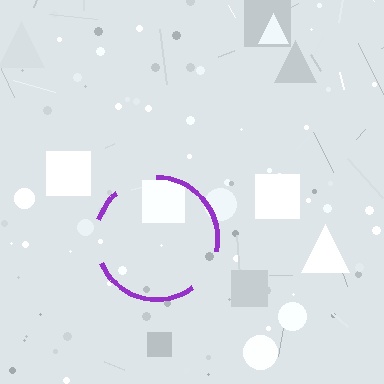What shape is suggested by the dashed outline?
The dashed outline suggests a circle.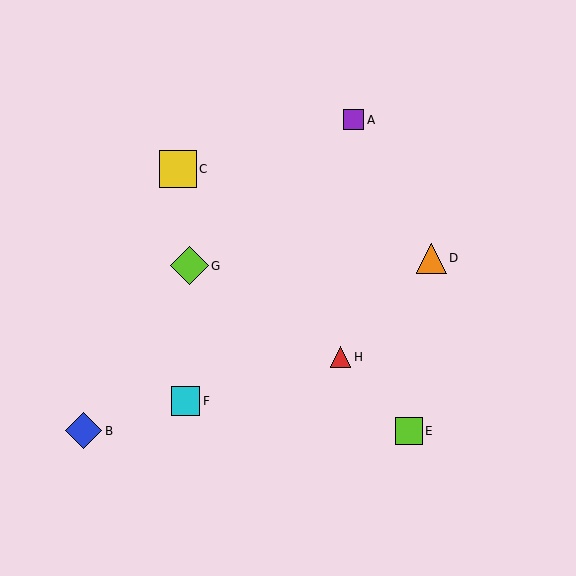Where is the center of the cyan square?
The center of the cyan square is at (185, 401).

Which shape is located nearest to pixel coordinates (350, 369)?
The red triangle (labeled H) at (341, 357) is nearest to that location.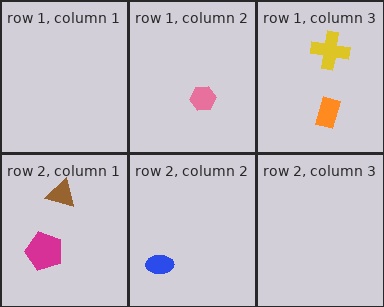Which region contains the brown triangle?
The row 2, column 1 region.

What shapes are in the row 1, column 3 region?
The orange rectangle, the yellow cross.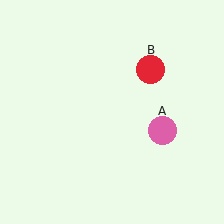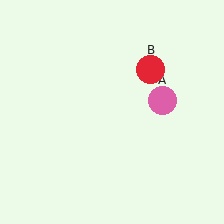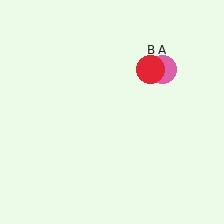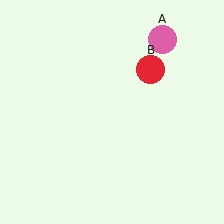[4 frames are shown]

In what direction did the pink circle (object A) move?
The pink circle (object A) moved up.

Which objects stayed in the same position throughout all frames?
Red circle (object B) remained stationary.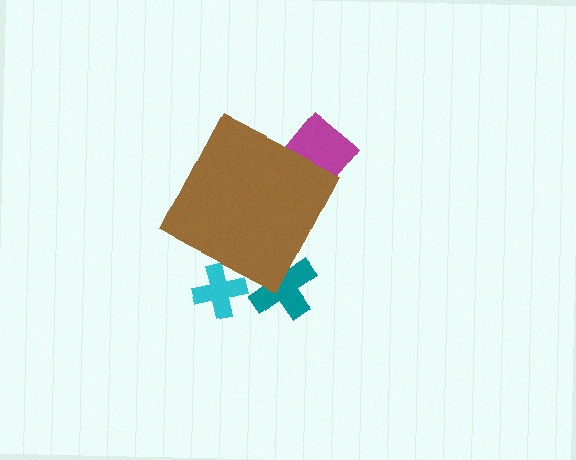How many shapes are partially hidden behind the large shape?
3 shapes are partially hidden.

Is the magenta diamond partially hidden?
Yes, the magenta diamond is partially hidden behind the brown diamond.